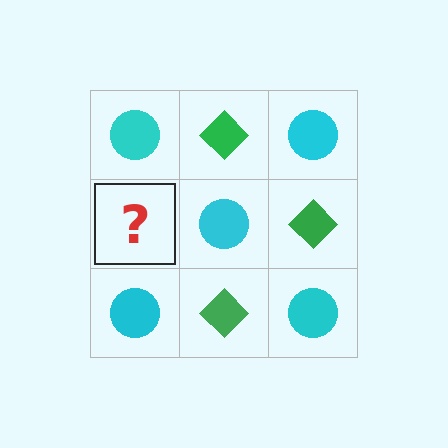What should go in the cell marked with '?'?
The missing cell should contain a green diamond.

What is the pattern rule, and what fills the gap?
The rule is that it alternates cyan circle and green diamond in a checkerboard pattern. The gap should be filled with a green diamond.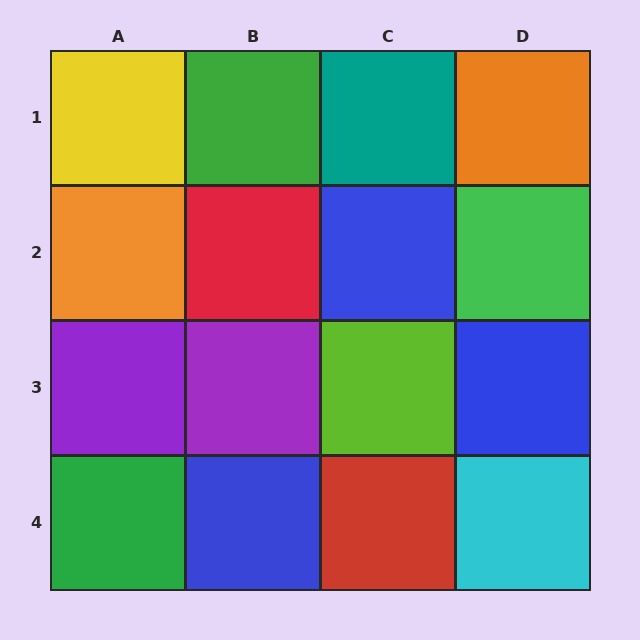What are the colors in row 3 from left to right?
Purple, purple, lime, blue.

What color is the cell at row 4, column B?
Blue.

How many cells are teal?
1 cell is teal.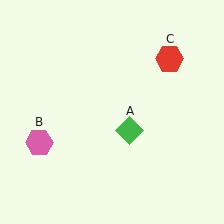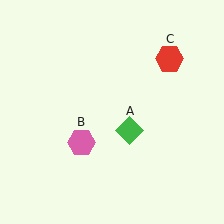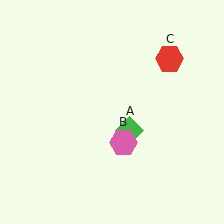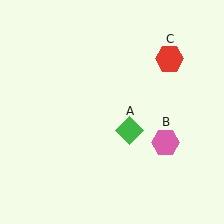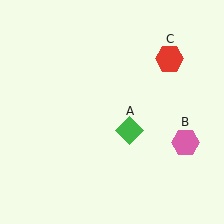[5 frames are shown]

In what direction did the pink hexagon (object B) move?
The pink hexagon (object B) moved right.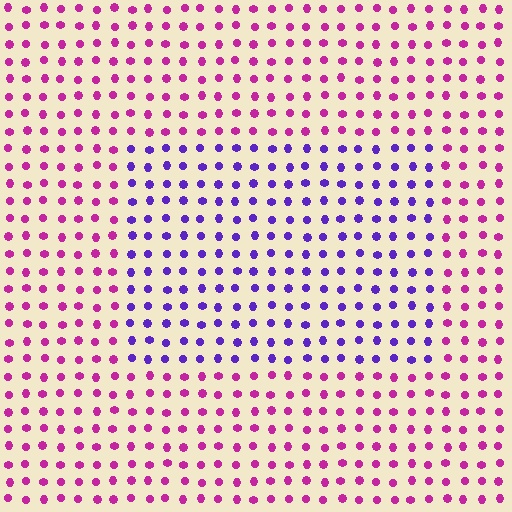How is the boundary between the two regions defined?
The boundary is defined purely by a slight shift in hue (about 52 degrees). Spacing, size, and orientation are identical on both sides.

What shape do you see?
I see a rectangle.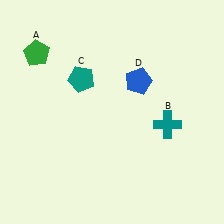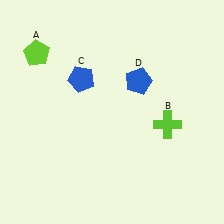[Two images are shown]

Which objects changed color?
A changed from green to lime. B changed from teal to lime. C changed from teal to blue.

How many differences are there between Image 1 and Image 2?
There are 3 differences between the two images.